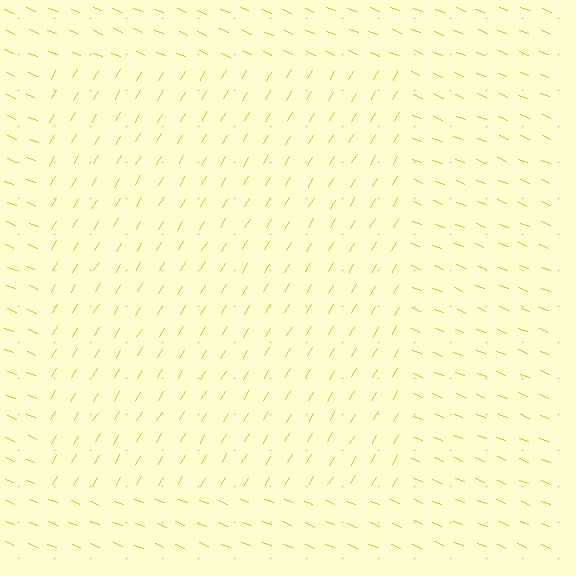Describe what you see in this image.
The image is filled with small yellow line segments. A rectangle region in the image has lines oriented differently from the surrounding lines, creating a visible texture boundary.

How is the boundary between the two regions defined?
The boundary is defined purely by a change in line orientation (approximately 81 degrees difference). All lines are the same color and thickness.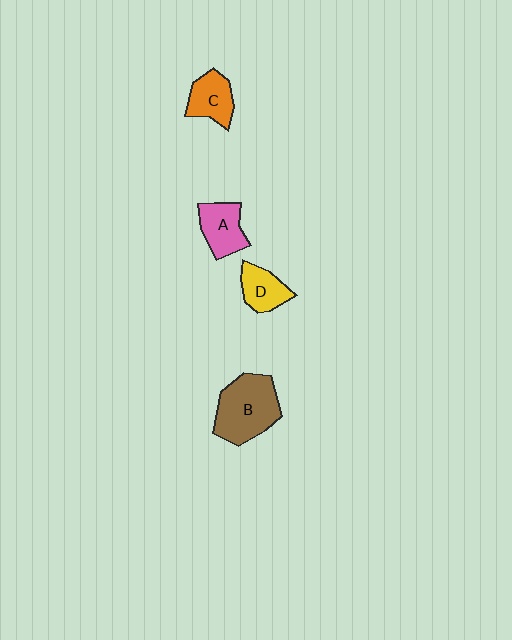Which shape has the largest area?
Shape B (brown).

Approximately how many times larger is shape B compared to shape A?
Approximately 1.7 times.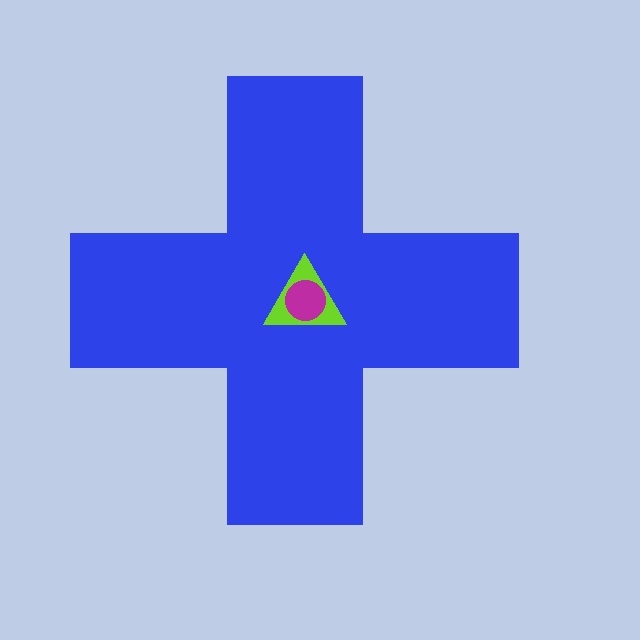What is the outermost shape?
The blue cross.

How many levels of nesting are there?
3.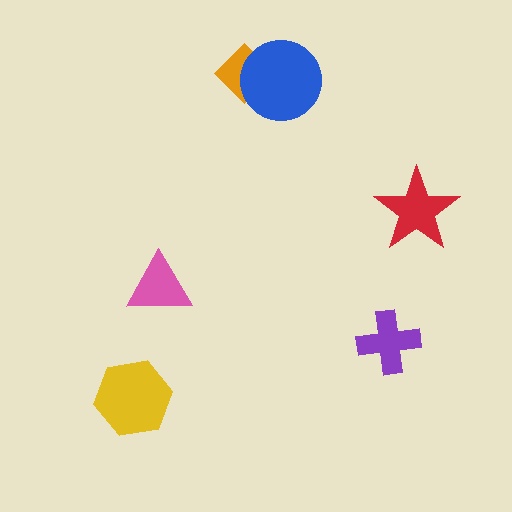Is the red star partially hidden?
No, no other shape covers it.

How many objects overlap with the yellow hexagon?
0 objects overlap with the yellow hexagon.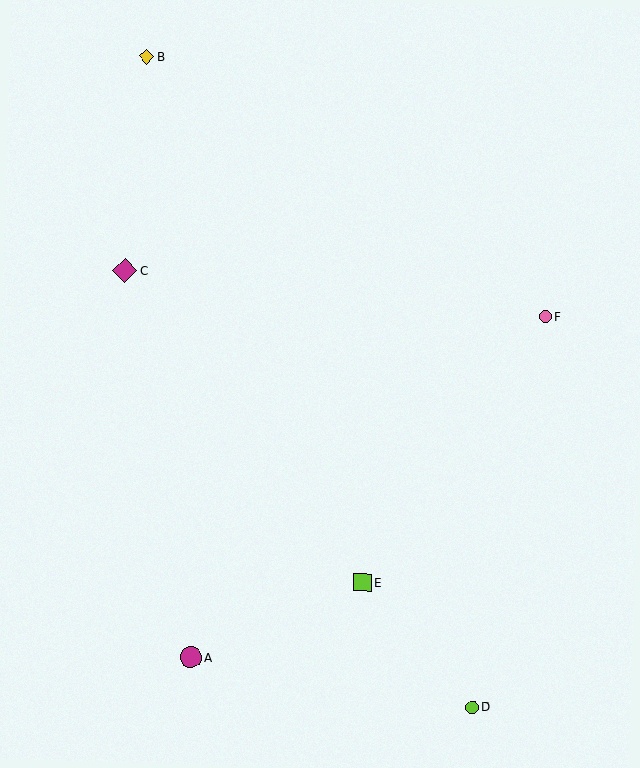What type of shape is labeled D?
Shape D is a lime circle.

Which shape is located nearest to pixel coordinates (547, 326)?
The pink circle (labeled F) at (545, 316) is nearest to that location.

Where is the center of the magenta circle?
The center of the magenta circle is at (191, 657).